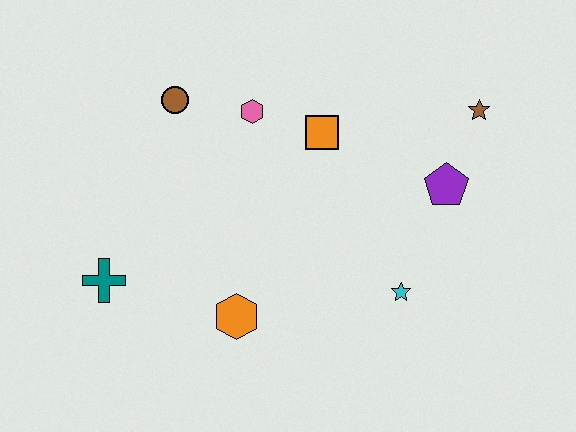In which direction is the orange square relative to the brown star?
The orange square is to the left of the brown star.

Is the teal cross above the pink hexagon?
No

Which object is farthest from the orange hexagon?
The brown star is farthest from the orange hexagon.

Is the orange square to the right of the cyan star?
No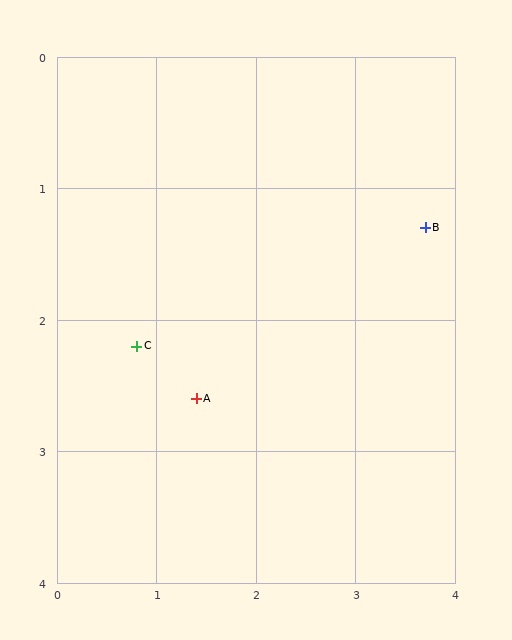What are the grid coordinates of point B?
Point B is at approximately (3.7, 1.3).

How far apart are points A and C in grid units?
Points A and C are about 0.7 grid units apart.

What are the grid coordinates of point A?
Point A is at approximately (1.4, 2.6).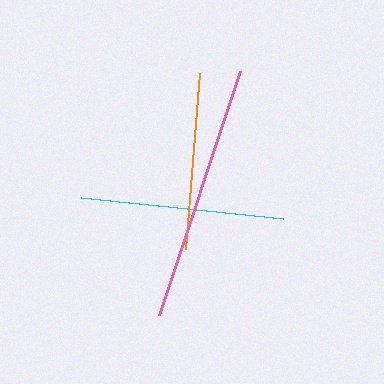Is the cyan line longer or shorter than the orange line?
The cyan line is longer than the orange line.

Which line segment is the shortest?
The orange line is the shortest at approximately 176 pixels.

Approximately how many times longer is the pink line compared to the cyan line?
The pink line is approximately 1.3 times the length of the cyan line.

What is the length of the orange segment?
The orange segment is approximately 176 pixels long.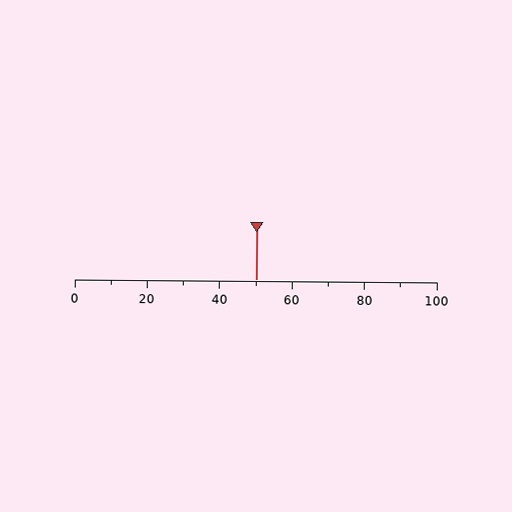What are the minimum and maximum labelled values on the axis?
The axis runs from 0 to 100.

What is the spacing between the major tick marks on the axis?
The major ticks are spaced 20 apart.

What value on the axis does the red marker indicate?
The marker indicates approximately 50.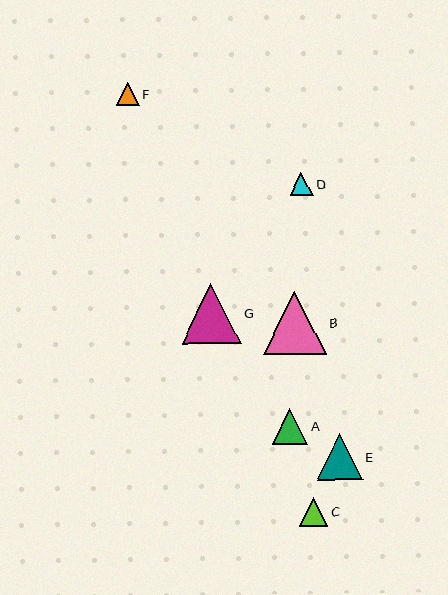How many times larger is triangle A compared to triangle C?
Triangle A is approximately 1.2 times the size of triangle C.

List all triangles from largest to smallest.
From largest to smallest: B, G, E, A, C, F, D.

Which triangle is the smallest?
Triangle D is the smallest with a size of approximately 23 pixels.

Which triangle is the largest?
Triangle B is the largest with a size of approximately 63 pixels.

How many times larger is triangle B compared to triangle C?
Triangle B is approximately 2.2 times the size of triangle C.